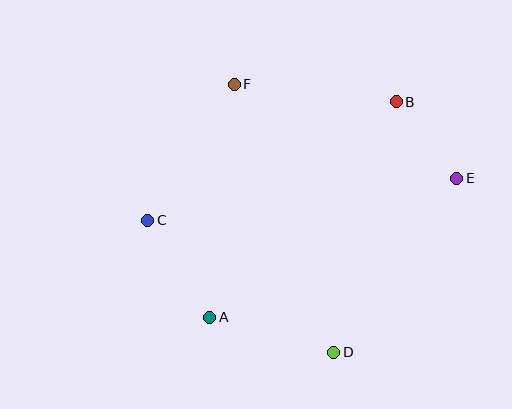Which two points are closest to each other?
Points B and E are closest to each other.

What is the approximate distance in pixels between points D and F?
The distance between D and F is approximately 286 pixels.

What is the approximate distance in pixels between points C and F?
The distance between C and F is approximately 161 pixels.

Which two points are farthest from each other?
Points C and E are farthest from each other.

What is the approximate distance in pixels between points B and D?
The distance between B and D is approximately 258 pixels.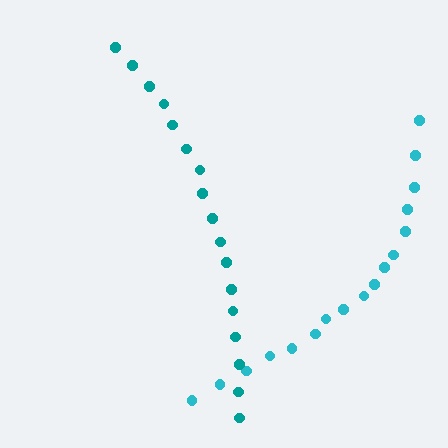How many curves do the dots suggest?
There are 2 distinct paths.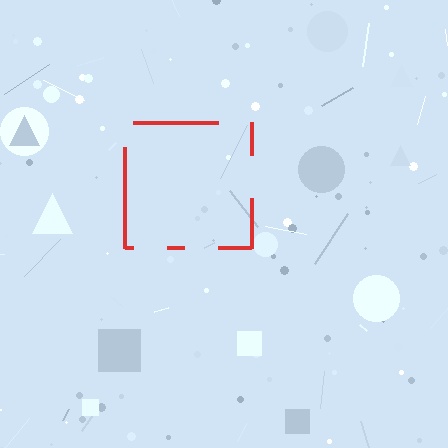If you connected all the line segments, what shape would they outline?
They would outline a square.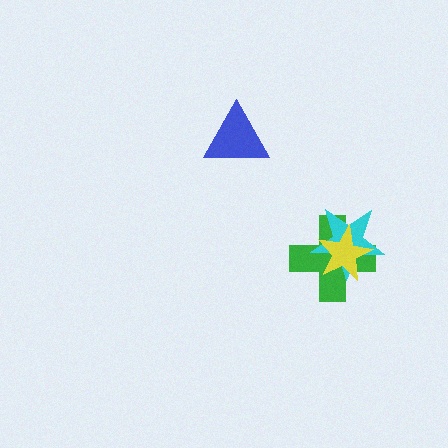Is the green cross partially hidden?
Yes, it is partially covered by another shape.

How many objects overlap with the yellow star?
2 objects overlap with the yellow star.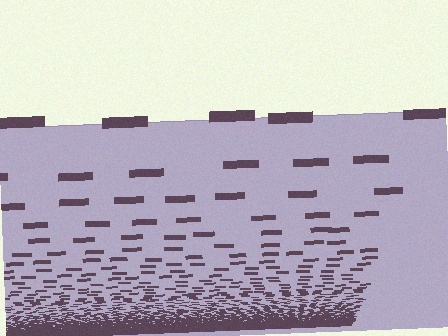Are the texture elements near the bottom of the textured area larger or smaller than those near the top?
Smaller. The gradient is inverted — elements near the bottom are smaller and denser.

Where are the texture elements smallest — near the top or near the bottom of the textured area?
Near the bottom.